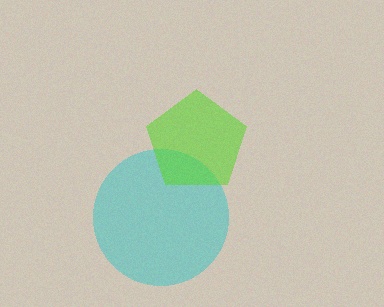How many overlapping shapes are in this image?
There are 2 overlapping shapes in the image.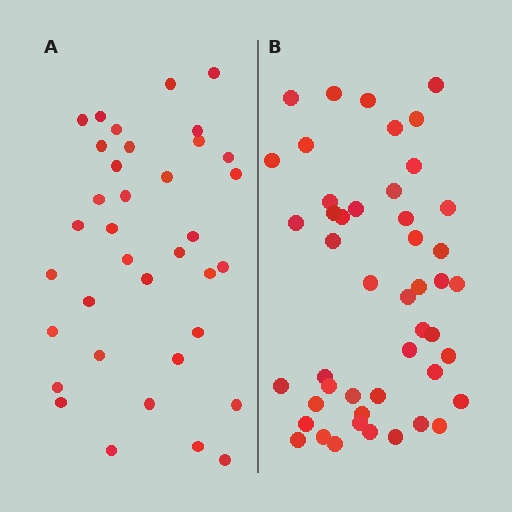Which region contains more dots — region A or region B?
Region B (the right region) has more dots.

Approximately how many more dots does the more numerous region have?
Region B has roughly 12 or so more dots than region A.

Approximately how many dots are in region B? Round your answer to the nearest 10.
About 50 dots. (The exact count is 47, which rounds to 50.)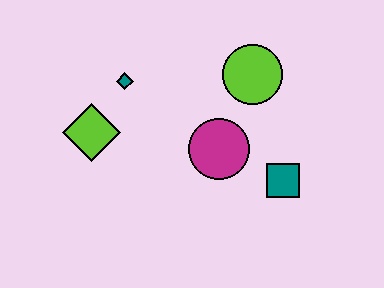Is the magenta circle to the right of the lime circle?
No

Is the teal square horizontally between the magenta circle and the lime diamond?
No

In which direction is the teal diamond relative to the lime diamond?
The teal diamond is above the lime diamond.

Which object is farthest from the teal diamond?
The teal square is farthest from the teal diamond.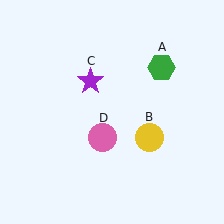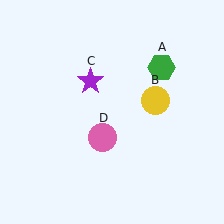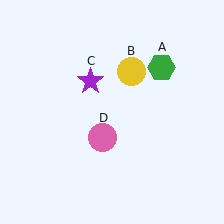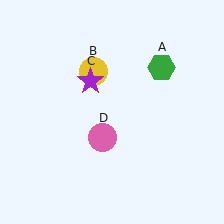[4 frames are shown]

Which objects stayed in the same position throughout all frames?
Green hexagon (object A) and purple star (object C) and pink circle (object D) remained stationary.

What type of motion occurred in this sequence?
The yellow circle (object B) rotated counterclockwise around the center of the scene.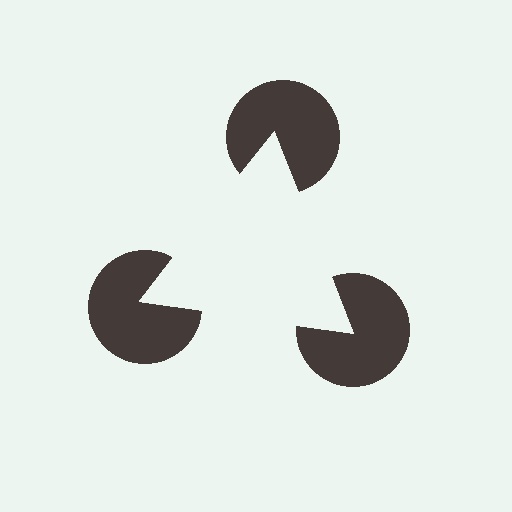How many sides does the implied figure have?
3 sides.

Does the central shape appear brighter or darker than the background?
It typically appears slightly brighter than the background, even though no actual brightness change is drawn.